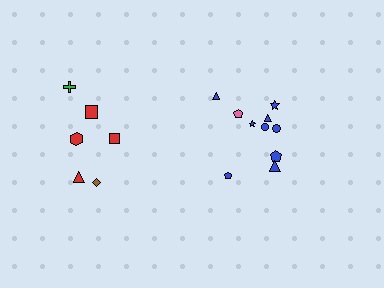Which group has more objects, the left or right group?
The right group.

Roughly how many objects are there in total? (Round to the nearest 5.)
Roughly 15 objects in total.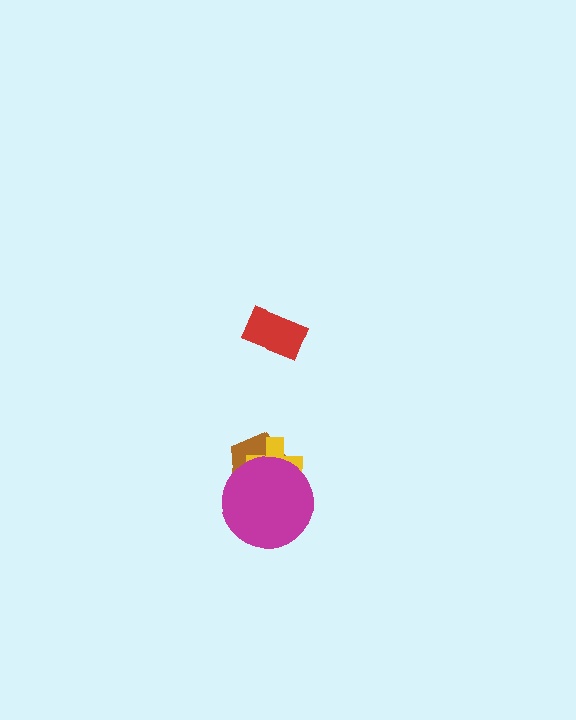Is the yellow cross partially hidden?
Yes, it is partially covered by another shape.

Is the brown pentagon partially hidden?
Yes, it is partially covered by another shape.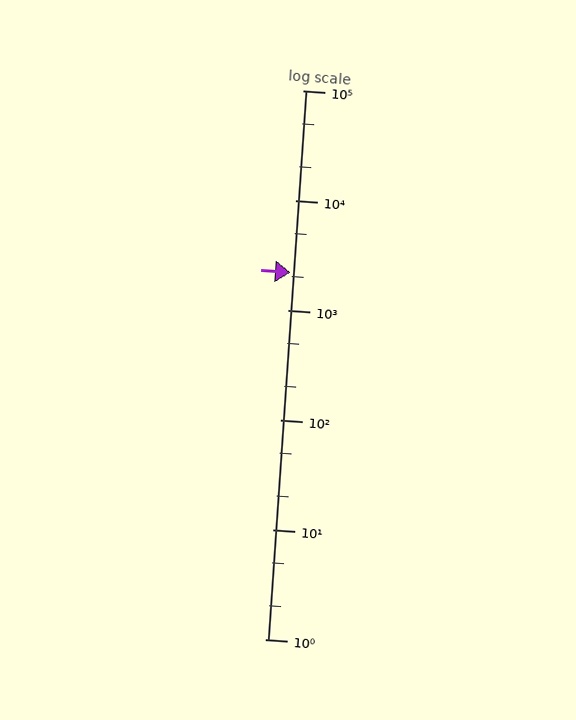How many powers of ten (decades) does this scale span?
The scale spans 5 decades, from 1 to 100000.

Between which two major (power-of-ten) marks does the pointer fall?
The pointer is between 1000 and 10000.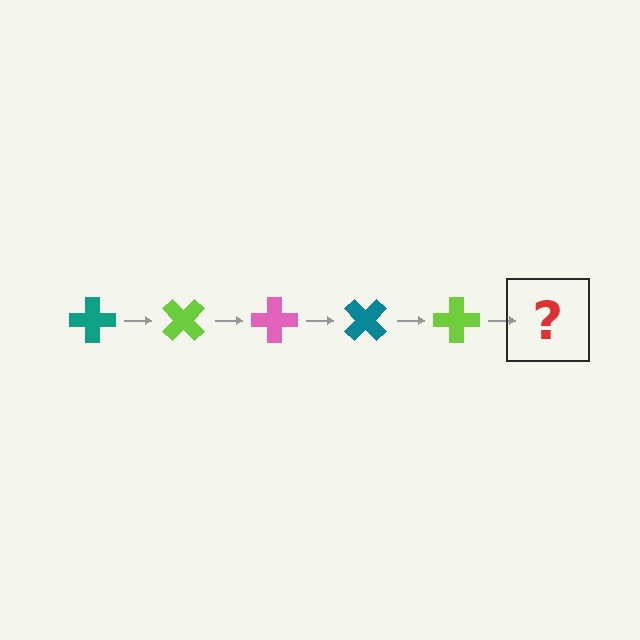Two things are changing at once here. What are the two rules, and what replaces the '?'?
The two rules are that it rotates 45 degrees each step and the color cycles through teal, lime, and pink. The '?' should be a pink cross, rotated 225 degrees from the start.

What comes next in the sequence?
The next element should be a pink cross, rotated 225 degrees from the start.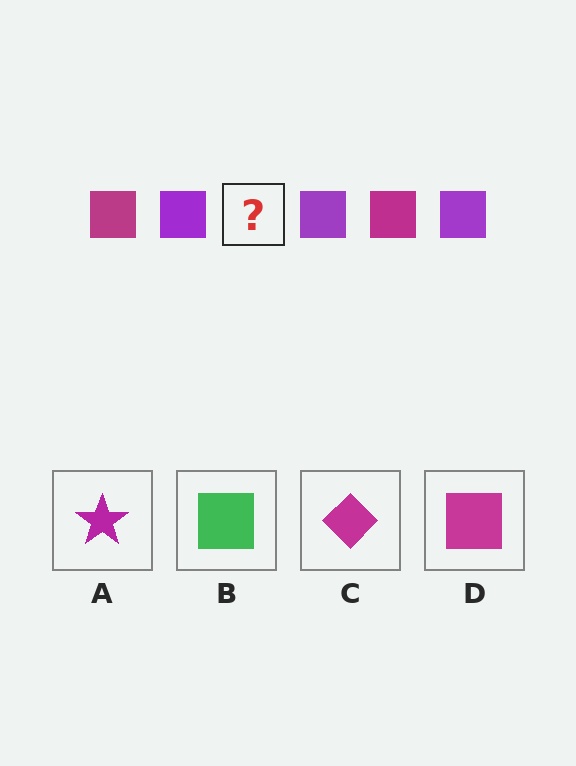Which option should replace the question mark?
Option D.